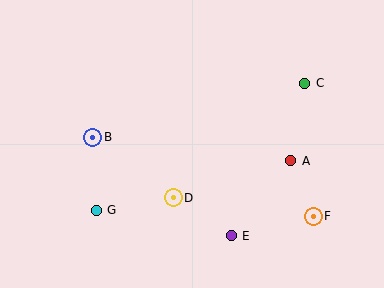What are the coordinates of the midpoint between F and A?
The midpoint between F and A is at (302, 188).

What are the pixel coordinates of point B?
Point B is at (93, 137).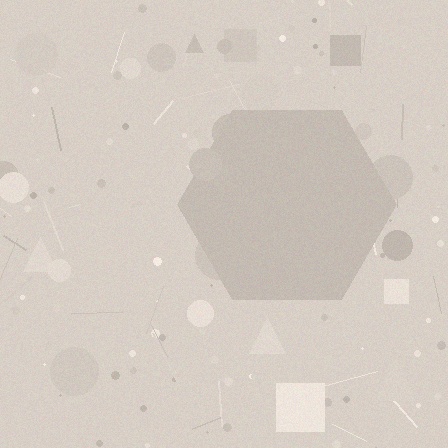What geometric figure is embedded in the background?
A hexagon is embedded in the background.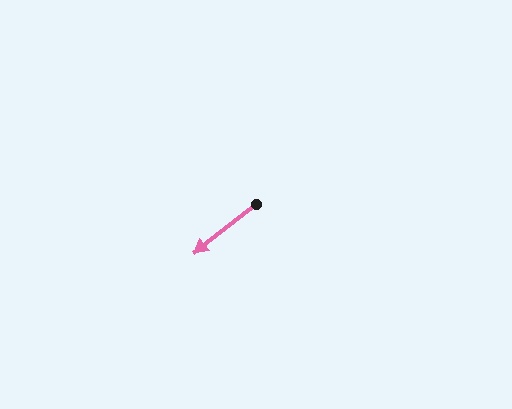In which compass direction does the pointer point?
Southwest.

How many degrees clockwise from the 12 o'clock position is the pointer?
Approximately 232 degrees.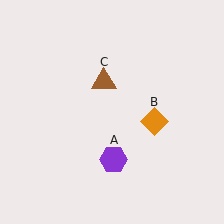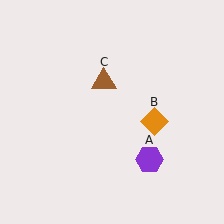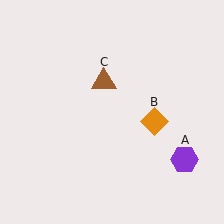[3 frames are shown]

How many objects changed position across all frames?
1 object changed position: purple hexagon (object A).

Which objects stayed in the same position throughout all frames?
Orange diamond (object B) and brown triangle (object C) remained stationary.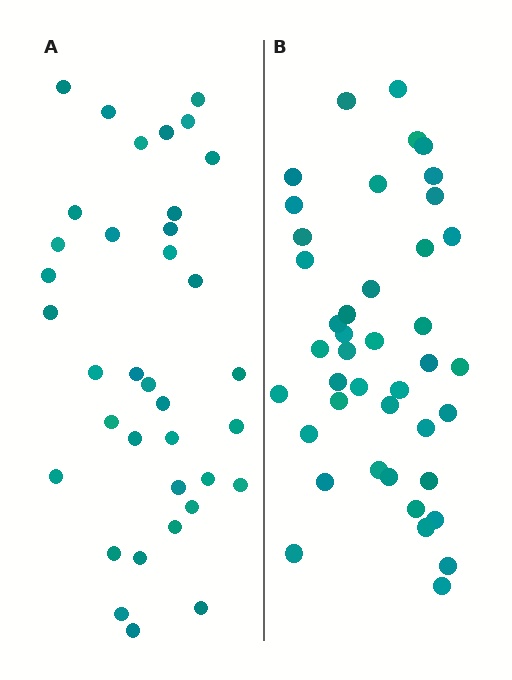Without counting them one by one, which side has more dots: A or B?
Region B (the right region) has more dots.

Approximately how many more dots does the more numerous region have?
Region B has about 6 more dots than region A.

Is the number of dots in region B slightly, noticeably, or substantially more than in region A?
Region B has only slightly more — the two regions are fairly close. The ratio is roughly 1.2 to 1.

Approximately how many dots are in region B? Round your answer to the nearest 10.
About 40 dots. (The exact count is 42, which rounds to 40.)